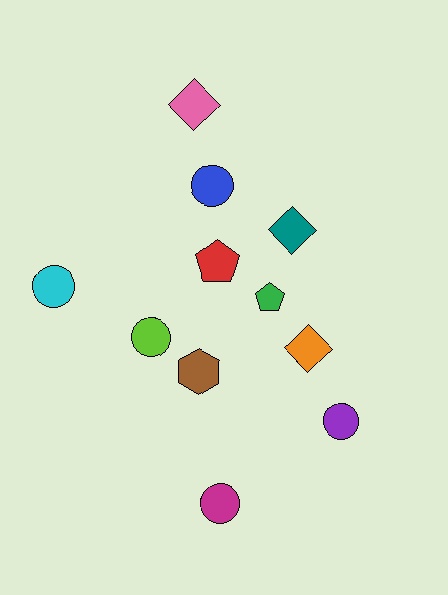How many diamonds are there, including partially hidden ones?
There are 3 diamonds.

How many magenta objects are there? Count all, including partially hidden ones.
There is 1 magenta object.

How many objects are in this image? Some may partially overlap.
There are 11 objects.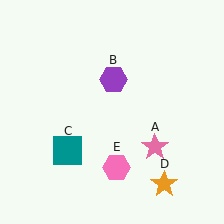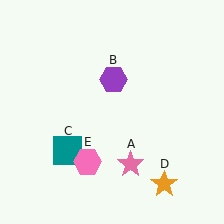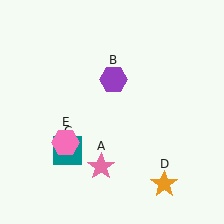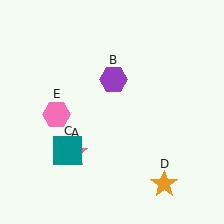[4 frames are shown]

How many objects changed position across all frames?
2 objects changed position: pink star (object A), pink hexagon (object E).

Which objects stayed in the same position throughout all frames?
Purple hexagon (object B) and teal square (object C) and orange star (object D) remained stationary.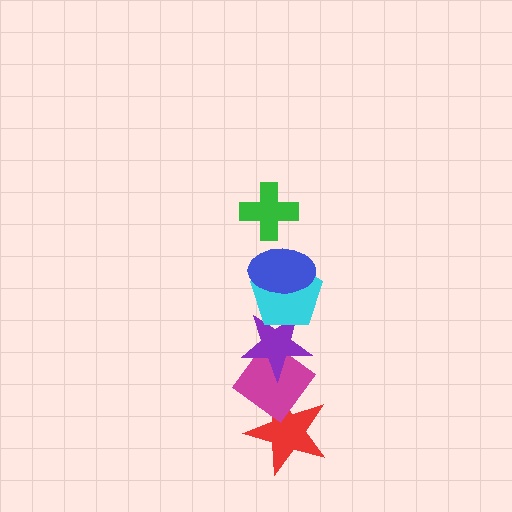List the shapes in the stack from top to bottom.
From top to bottom: the green cross, the blue ellipse, the cyan pentagon, the purple star, the magenta diamond, the red star.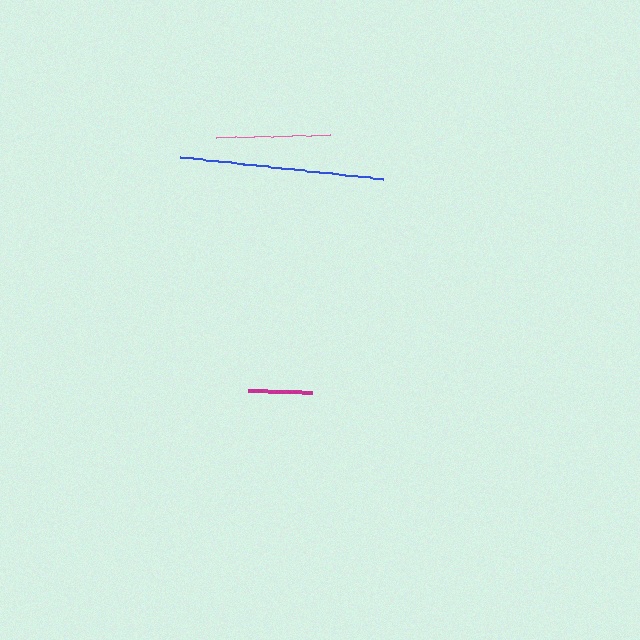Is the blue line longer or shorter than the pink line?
The blue line is longer than the pink line.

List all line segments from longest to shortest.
From longest to shortest: blue, pink, magenta.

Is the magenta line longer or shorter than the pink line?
The pink line is longer than the magenta line.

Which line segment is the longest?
The blue line is the longest at approximately 205 pixels.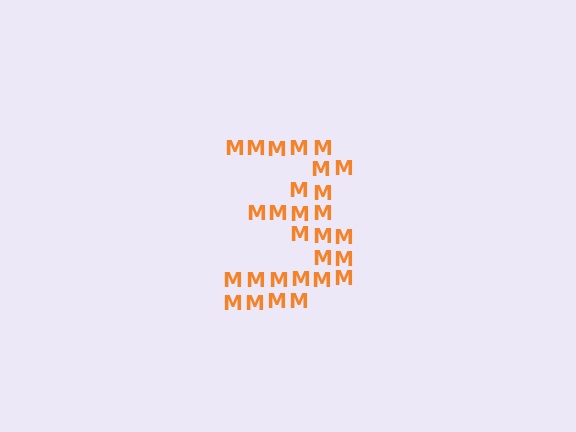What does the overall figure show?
The overall figure shows the digit 3.